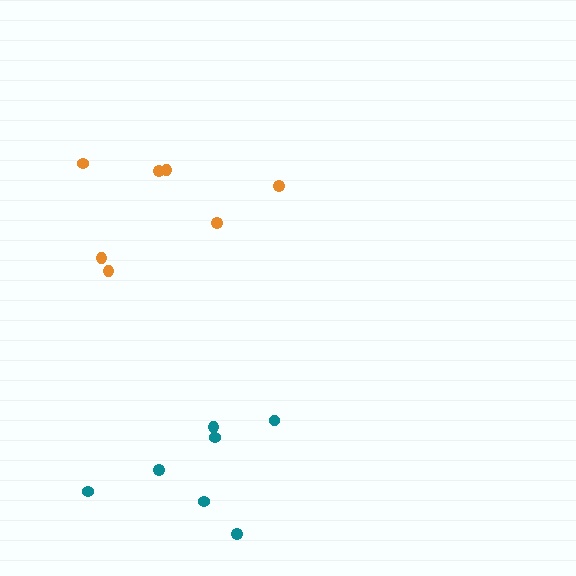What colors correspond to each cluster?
The clusters are colored: orange, teal.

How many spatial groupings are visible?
There are 2 spatial groupings.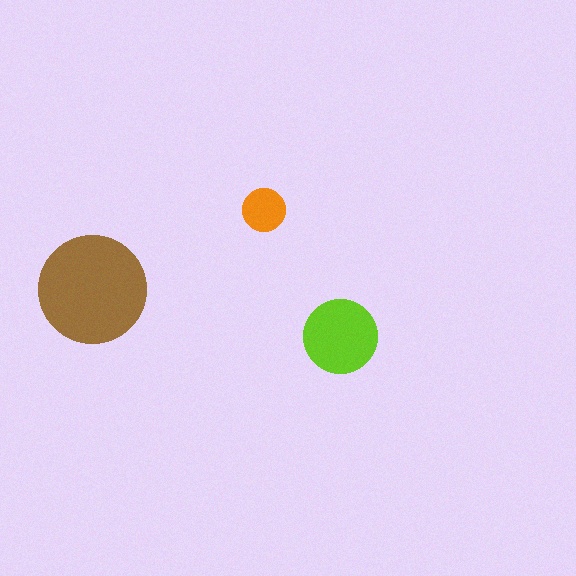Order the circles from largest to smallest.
the brown one, the lime one, the orange one.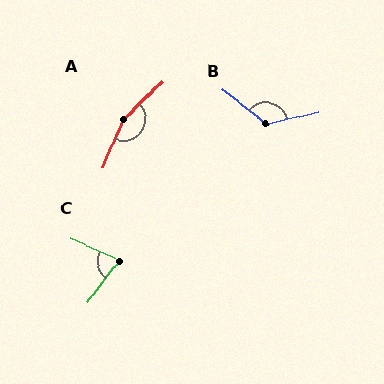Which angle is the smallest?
C, at approximately 78 degrees.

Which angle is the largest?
A, at approximately 157 degrees.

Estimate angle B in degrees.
Approximately 130 degrees.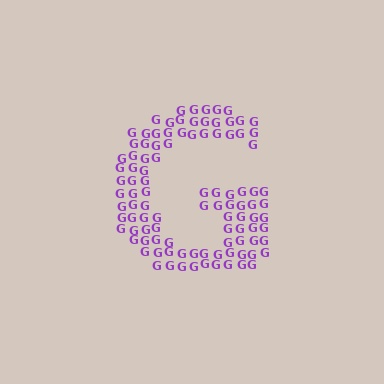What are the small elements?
The small elements are letter G's.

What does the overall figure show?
The overall figure shows the letter G.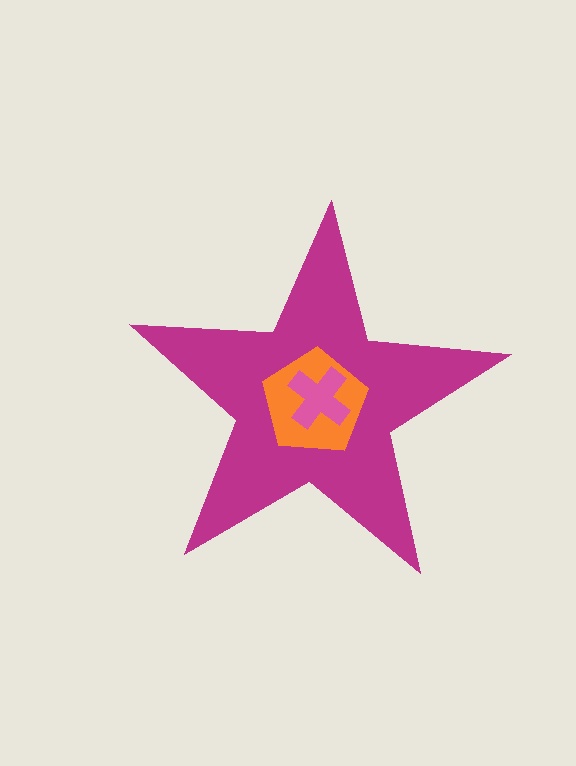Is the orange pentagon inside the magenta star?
Yes.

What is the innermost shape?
The pink cross.